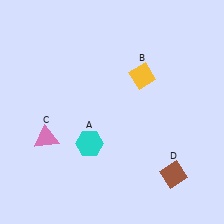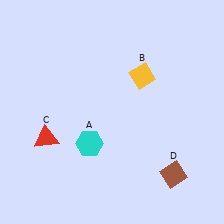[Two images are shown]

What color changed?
The triangle (C) changed from pink in Image 1 to red in Image 2.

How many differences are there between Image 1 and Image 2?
There is 1 difference between the two images.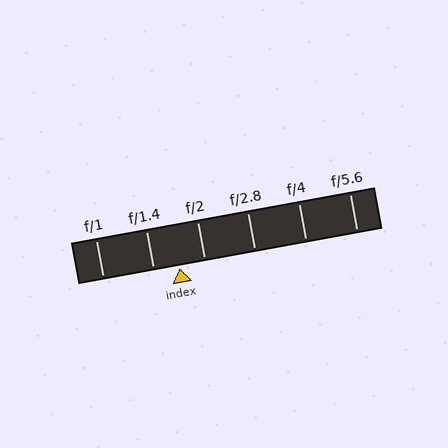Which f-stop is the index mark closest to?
The index mark is closest to f/1.4.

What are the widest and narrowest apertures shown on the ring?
The widest aperture shown is f/1 and the narrowest is f/5.6.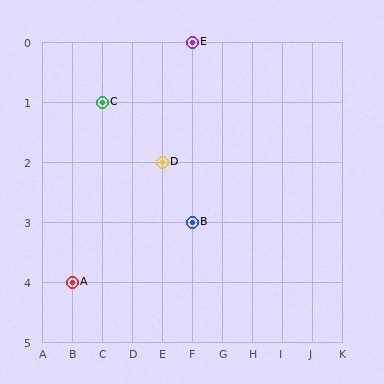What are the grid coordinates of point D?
Point D is at grid coordinates (E, 2).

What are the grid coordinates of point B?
Point B is at grid coordinates (F, 3).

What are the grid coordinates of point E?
Point E is at grid coordinates (F, 0).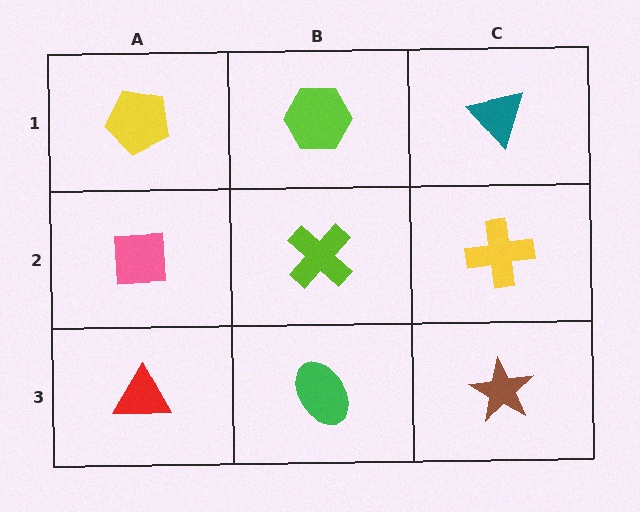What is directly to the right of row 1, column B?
A teal triangle.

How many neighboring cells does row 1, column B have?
3.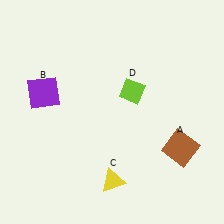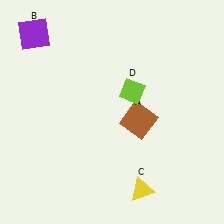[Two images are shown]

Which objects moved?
The objects that moved are: the brown square (A), the purple square (B), the yellow triangle (C).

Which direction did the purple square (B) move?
The purple square (B) moved up.